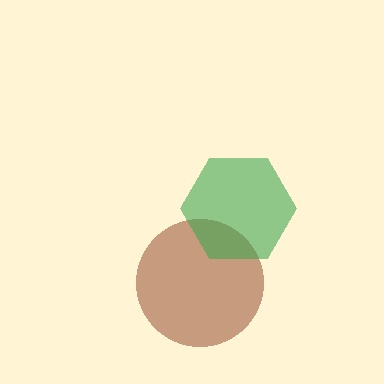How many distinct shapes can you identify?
There are 2 distinct shapes: a brown circle, a green hexagon.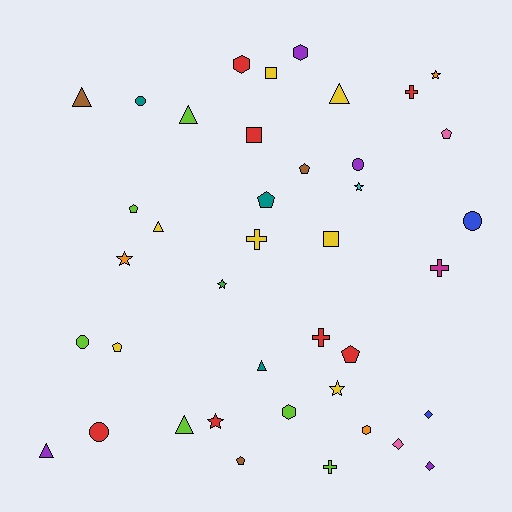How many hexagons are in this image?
There are 4 hexagons.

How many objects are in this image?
There are 40 objects.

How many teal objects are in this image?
There are 3 teal objects.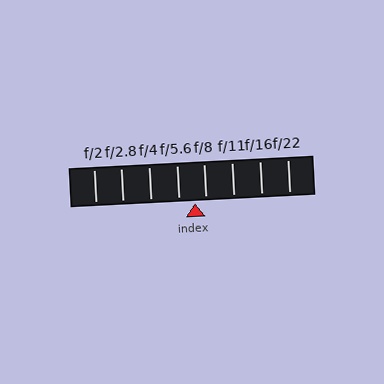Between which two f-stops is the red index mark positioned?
The index mark is between f/5.6 and f/8.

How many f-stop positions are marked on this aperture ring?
There are 8 f-stop positions marked.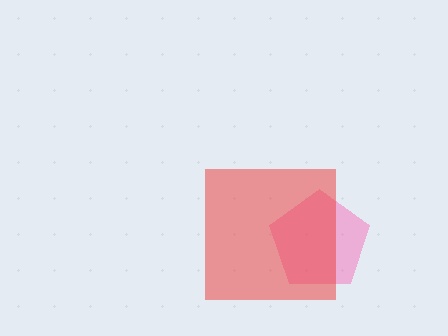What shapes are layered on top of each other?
The layered shapes are: a pink pentagon, a red square.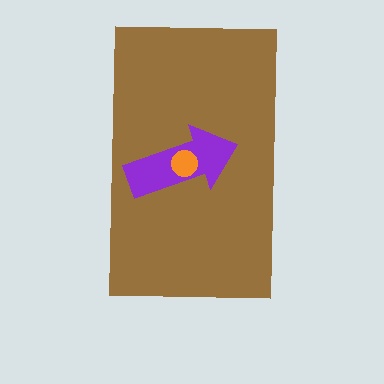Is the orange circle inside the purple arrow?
Yes.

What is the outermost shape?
The brown rectangle.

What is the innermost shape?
The orange circle.